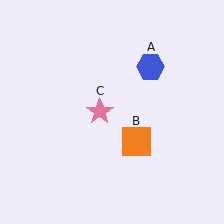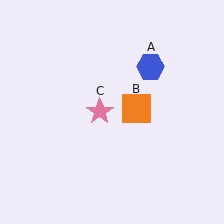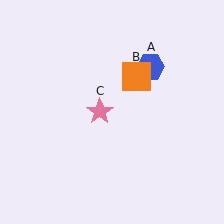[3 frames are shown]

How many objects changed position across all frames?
1 object changed position: orange square (object B).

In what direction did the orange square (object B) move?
The orange square (object B) moved up.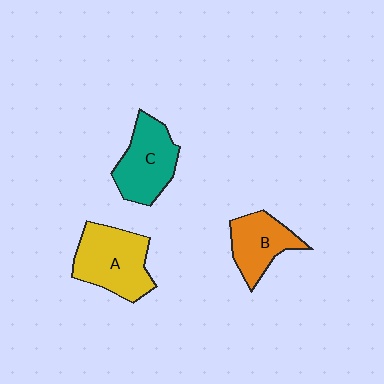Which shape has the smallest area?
Shape B (orange).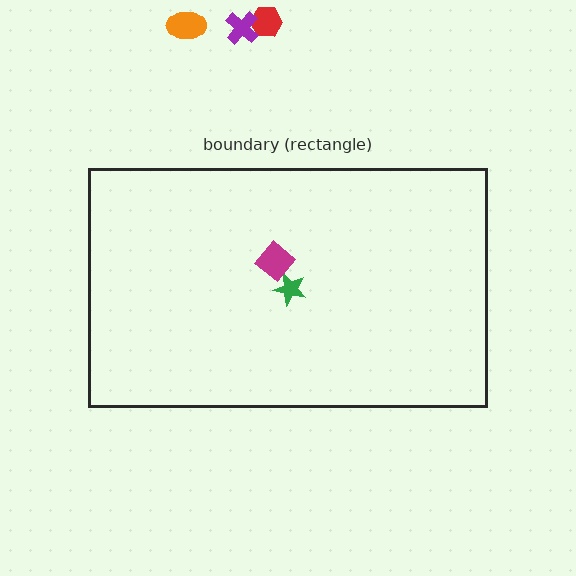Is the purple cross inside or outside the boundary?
Outside.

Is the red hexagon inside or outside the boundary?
Outside.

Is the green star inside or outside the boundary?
Inside.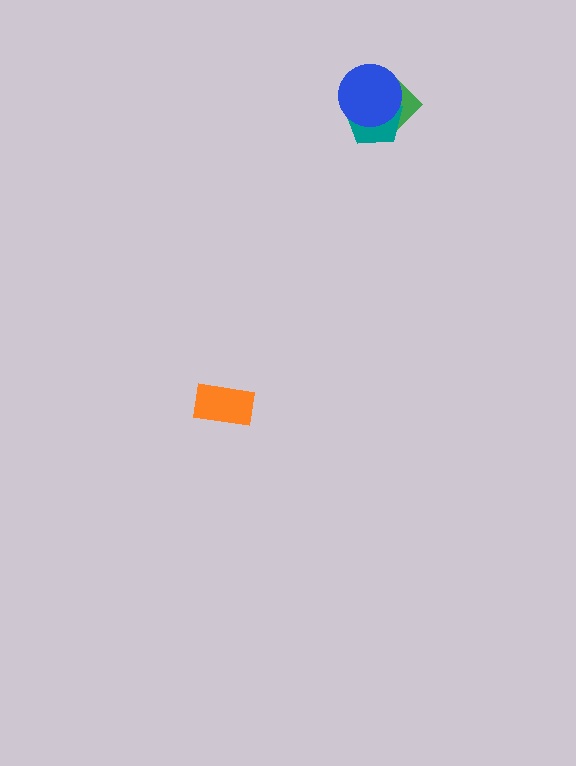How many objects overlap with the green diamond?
2 objects overlap with the green diamond.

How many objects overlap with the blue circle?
2 objects overlap with the blue circle.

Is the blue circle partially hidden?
No, no other shape covers it.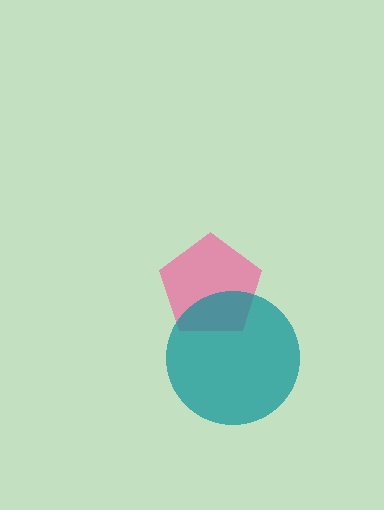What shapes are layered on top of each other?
The layered shapes are: a pink pentagon, a teal circle.